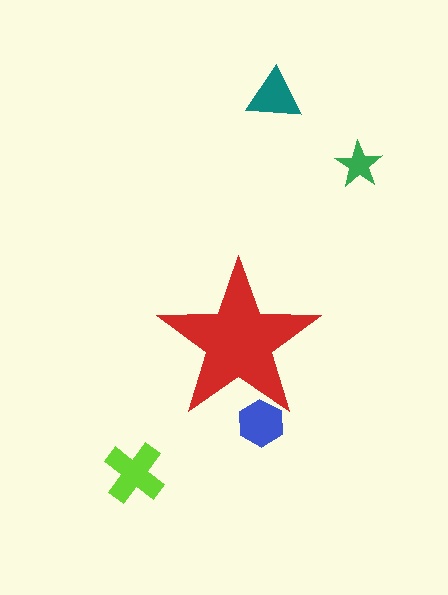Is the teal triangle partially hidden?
No, the teal triangle is fully visible.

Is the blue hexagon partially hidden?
Yes, the blue hexagon is partially hidden behind the red star.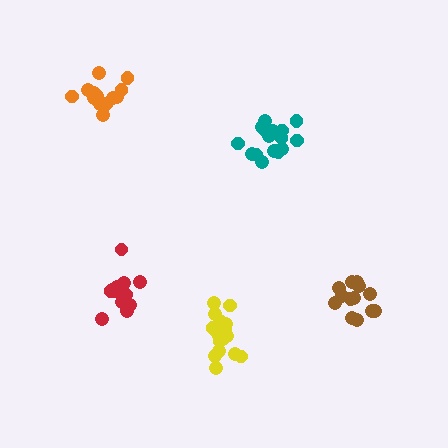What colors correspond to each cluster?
The clusters are colored: yellow, teal, orange, red, brown.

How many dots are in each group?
Group 1: 16 dots, Group 2: 18 dots, Group 3: 13 dots, Group 4: 14 dots, Group 5: 13 dots (74 total).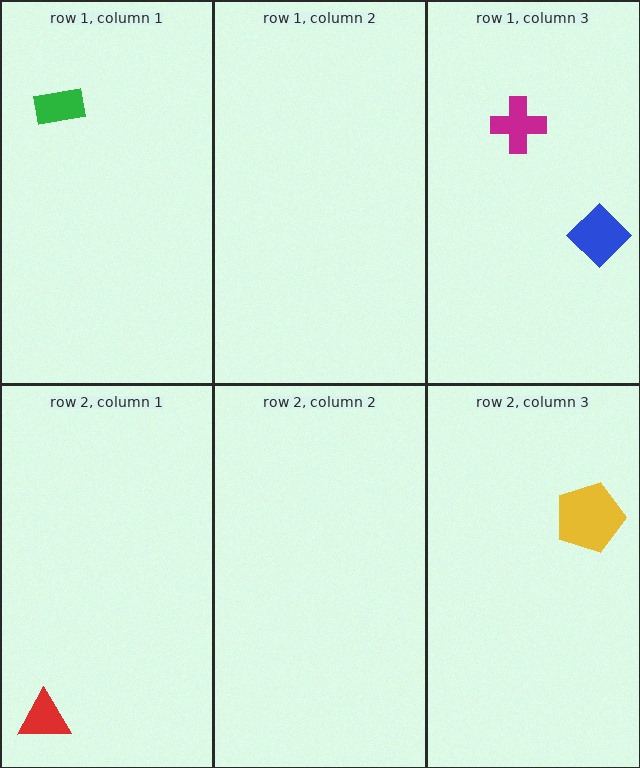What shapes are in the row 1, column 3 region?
The magenta cross, the blue diamond.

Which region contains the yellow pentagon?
The row 2, column 3 region.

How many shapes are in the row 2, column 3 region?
1.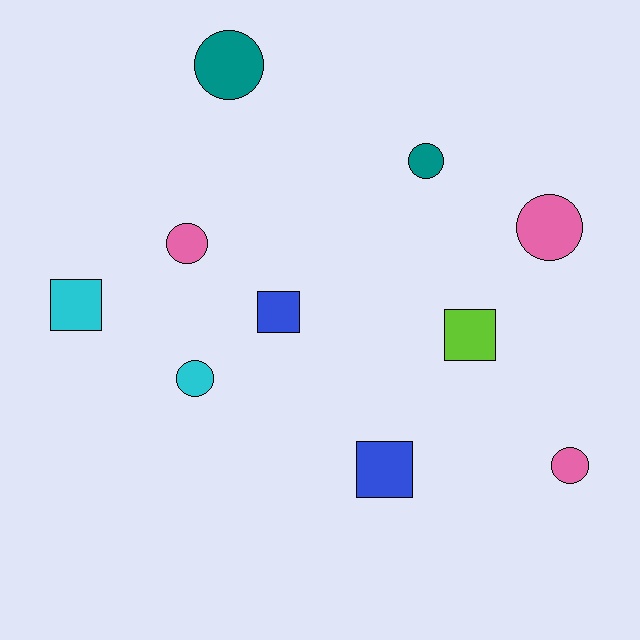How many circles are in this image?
There are 6 circles.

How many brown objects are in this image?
There are no brown objects.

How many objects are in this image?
There are 10 objects.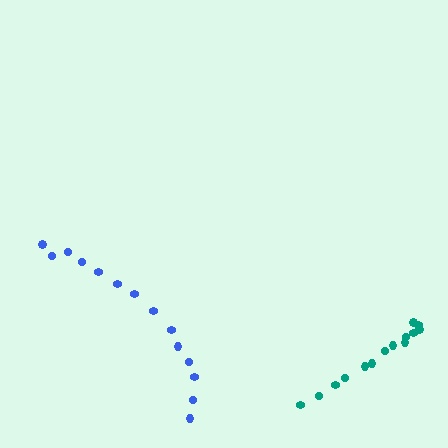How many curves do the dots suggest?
There are 2 distinct paths.